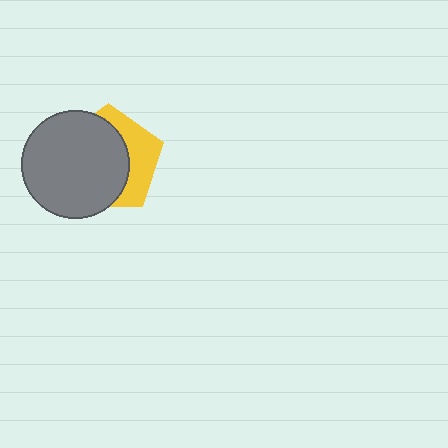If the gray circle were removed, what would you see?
You would see the complete yellow pentagon.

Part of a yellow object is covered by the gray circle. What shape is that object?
It is a pentagon.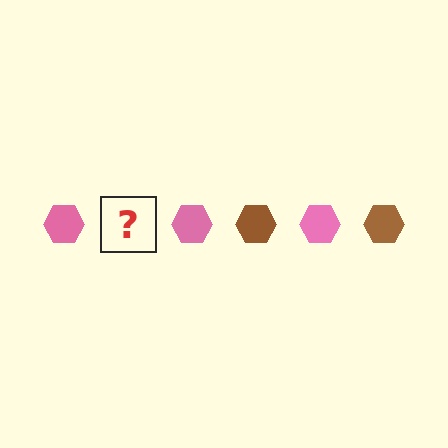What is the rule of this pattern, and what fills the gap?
The rule is that the pattern cycles through pink, brown hexagons. The gap should be filled with a brown hexagon.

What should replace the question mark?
The question mark should be replaced with a brown hexagon.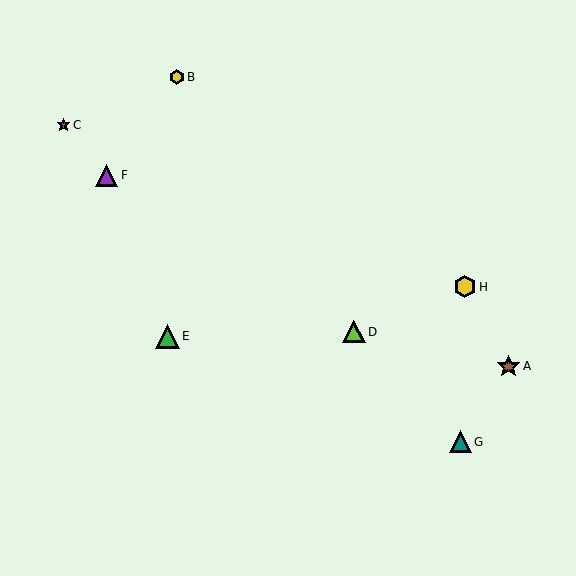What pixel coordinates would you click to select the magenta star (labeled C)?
Click at (64, 125) to select the magenta star C.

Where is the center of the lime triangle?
The center of the lime triangle is at (354, 332).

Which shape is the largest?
The green triangle (labeled E) is the largest.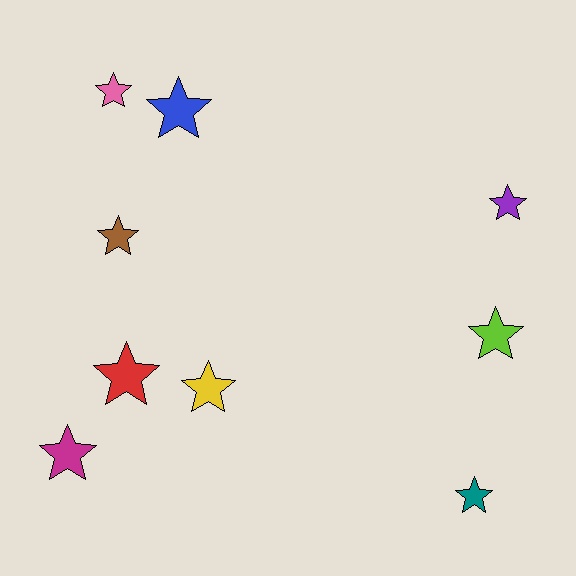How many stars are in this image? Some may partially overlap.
There are 9 stars.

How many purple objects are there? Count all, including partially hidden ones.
There is 1 purple object.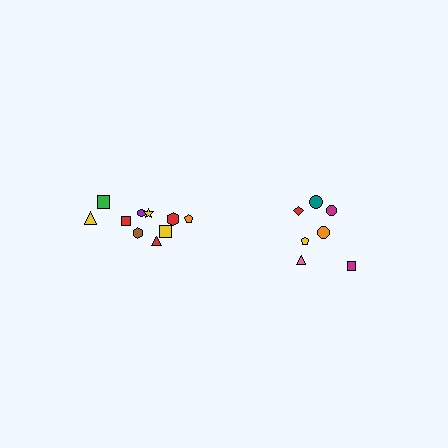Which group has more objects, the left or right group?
The left group.